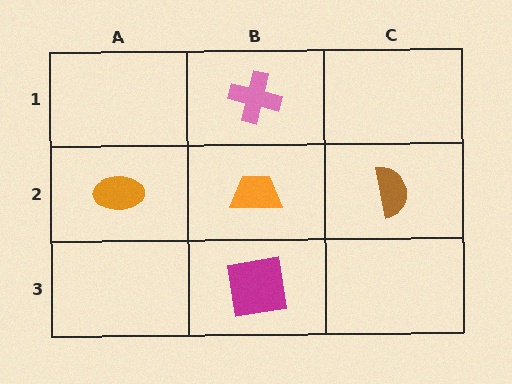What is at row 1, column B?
A pink cross.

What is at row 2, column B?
An orange trapezoid.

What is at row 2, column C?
A brown semicircle.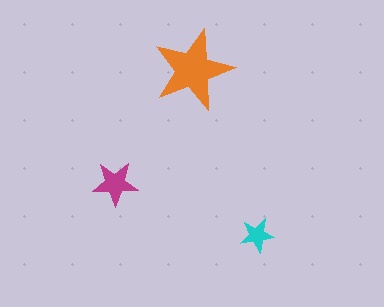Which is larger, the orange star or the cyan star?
The orange one.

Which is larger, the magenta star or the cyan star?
The magenta one.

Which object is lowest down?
The cyan star is bottommost.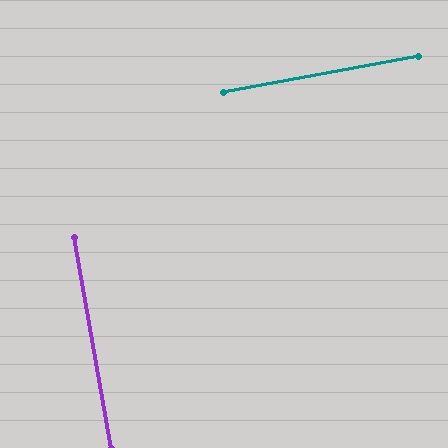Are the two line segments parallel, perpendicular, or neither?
Perpendicular — they meet at approximately 89°.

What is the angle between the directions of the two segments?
Approximately 89 degrees.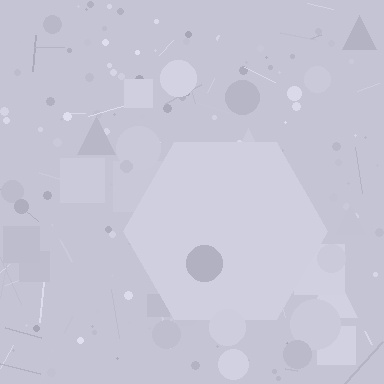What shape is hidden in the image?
A hexagon is hidden in the image.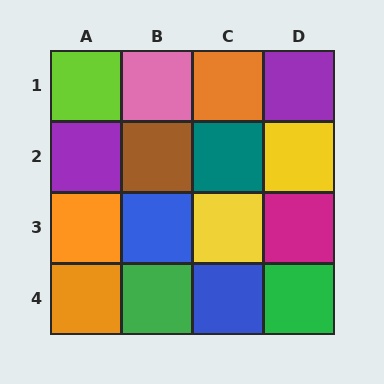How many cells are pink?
1 cell is pink.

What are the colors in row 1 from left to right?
Lime, pink, orange, purple.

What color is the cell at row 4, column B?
Green.